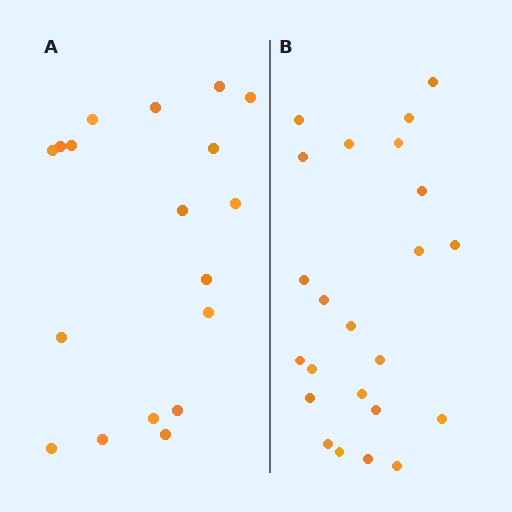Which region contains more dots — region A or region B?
Region B (the right region) has more dots.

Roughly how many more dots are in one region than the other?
Region B has about 5 more dots than region A.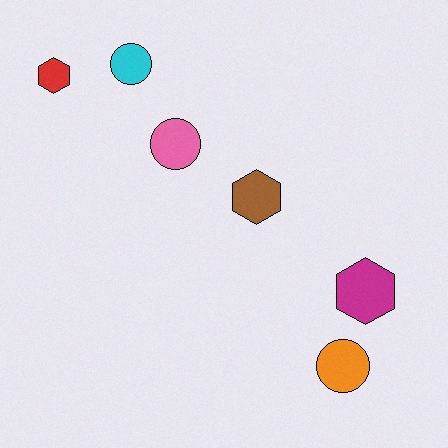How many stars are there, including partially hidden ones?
There are no stars.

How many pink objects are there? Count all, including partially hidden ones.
There is 1 pink object.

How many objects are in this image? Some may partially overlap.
There are 6 objects.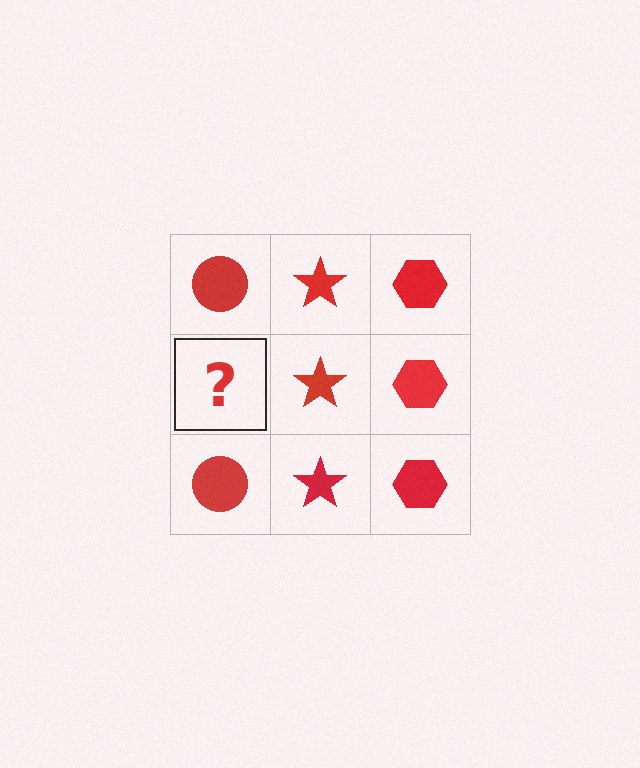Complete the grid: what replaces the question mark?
The question mark should be replaced with a red circle.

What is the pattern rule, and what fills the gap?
The rule is that each column has a consistent shape. The gap should be filled with a red circle.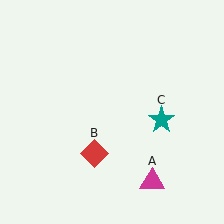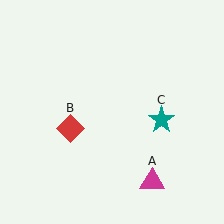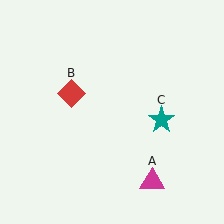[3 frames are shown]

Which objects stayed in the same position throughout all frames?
Magenta triangle (object A) and teal star (object C) remained stationary.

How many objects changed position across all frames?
1 object changed position: red diamond (object B).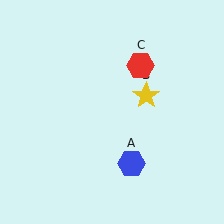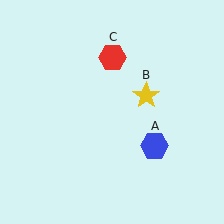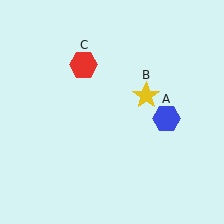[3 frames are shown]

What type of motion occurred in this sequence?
The blue hexagon (object A), red hexagon (object C) rotated counterclockwise around the center of the scene.